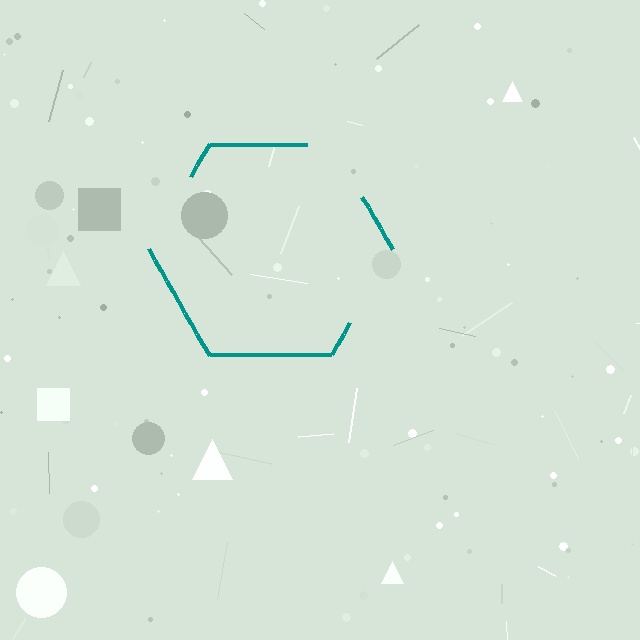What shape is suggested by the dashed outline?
The dashed outline suggests a hexagon.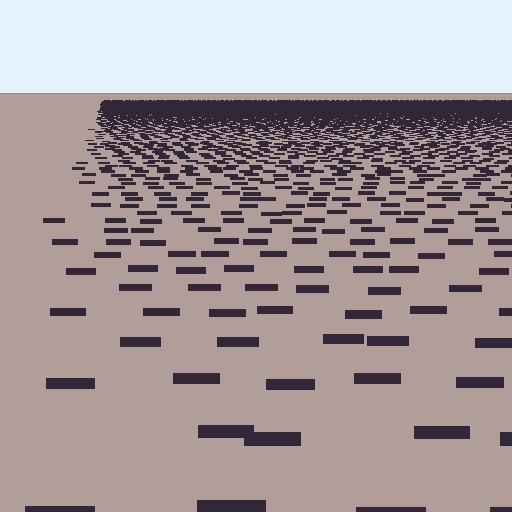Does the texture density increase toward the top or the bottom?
Density increases toward the top.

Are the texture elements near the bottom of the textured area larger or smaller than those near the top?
Larger. Near the bottom, elements are closer to the viewer and appear at a bigger on-screen size.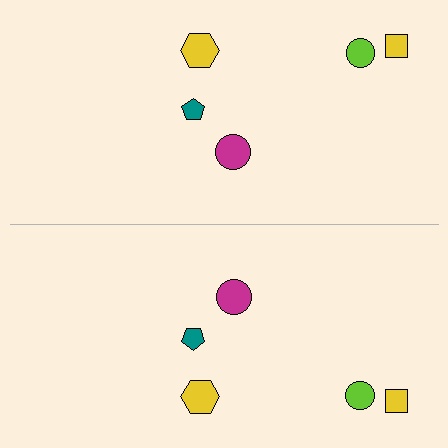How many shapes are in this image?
There are 10 shapes in this image.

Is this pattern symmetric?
Yes, this pattern has bilateral (reflection) symmetry.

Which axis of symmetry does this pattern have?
The pattern has a horizontal axis of symmetry running through the center of the image.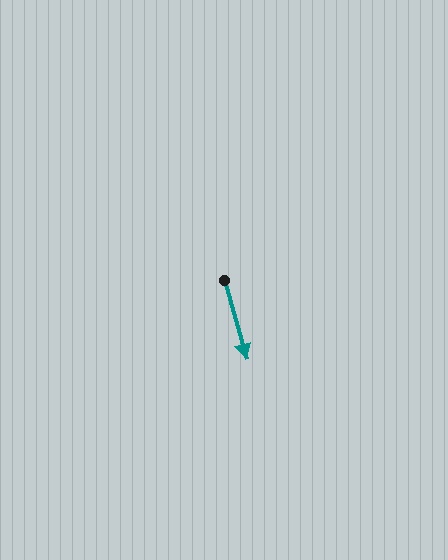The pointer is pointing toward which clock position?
Roughly 5 o'clock.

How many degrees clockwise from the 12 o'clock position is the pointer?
Approximately 164 degrees.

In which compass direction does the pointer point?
South.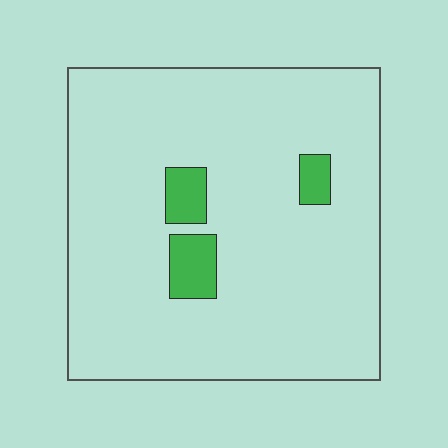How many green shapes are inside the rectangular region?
3.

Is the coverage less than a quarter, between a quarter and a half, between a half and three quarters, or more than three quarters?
Less than a quarter.